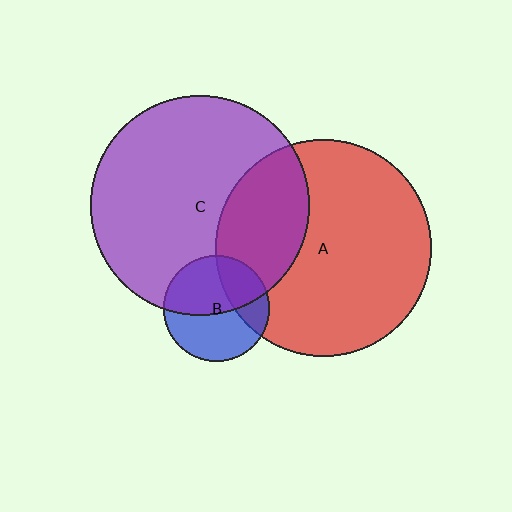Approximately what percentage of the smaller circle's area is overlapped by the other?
Approximately 50%.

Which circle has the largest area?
Circle C (purple).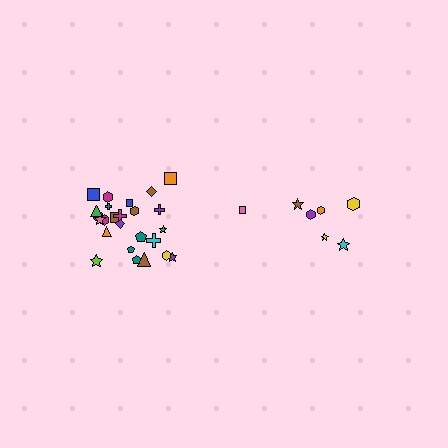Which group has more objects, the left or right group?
The left group.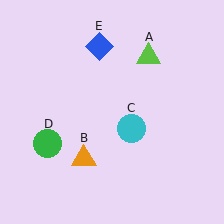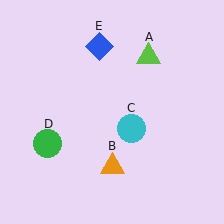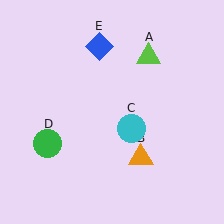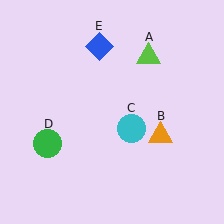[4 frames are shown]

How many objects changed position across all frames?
1 object changed position: orange triangle (object B).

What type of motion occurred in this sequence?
The orange triangle (object B) rotated counterclockwise around the center of the scene.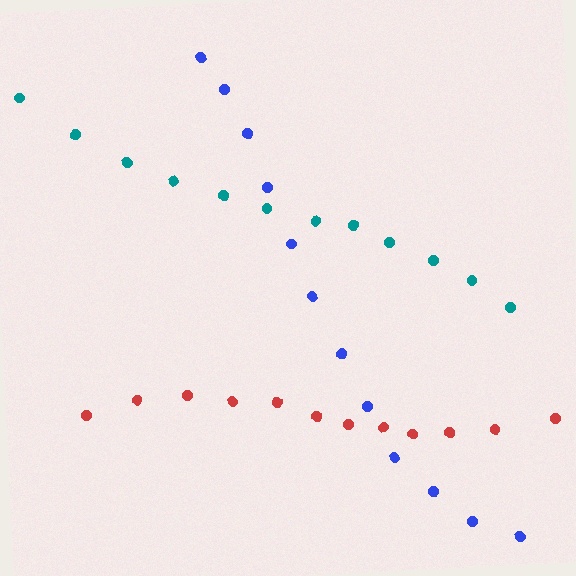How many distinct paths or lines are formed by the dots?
There are 3 distinct paths.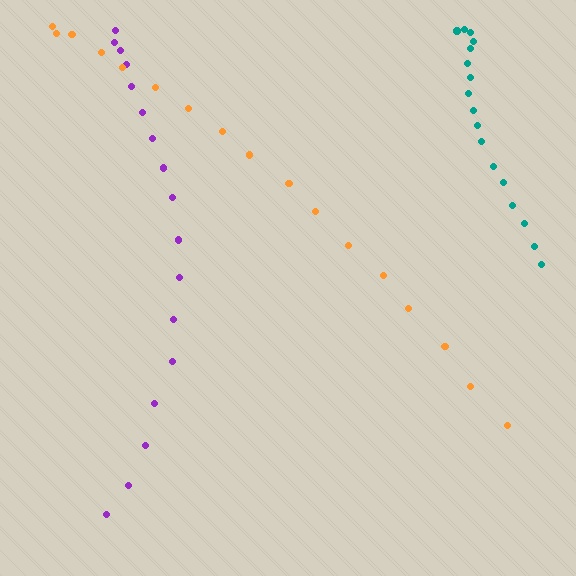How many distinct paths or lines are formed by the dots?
There are 3 distinct paths.